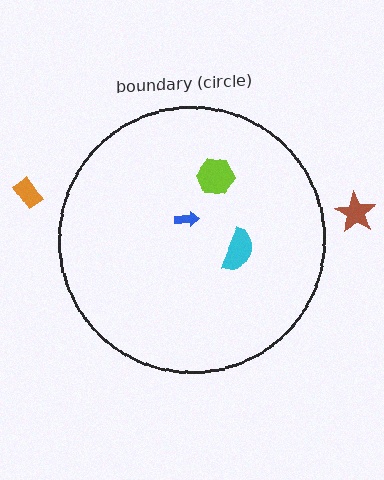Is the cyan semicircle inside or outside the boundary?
Inside.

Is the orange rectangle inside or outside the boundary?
Outside.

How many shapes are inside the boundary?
3 inside, 2 outside.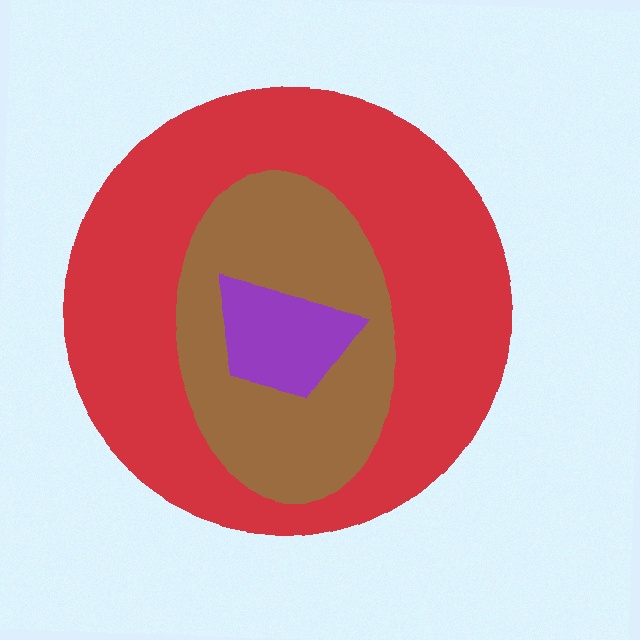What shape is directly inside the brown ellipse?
The purple trapezoid.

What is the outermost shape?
The red circle.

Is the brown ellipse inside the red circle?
Yes.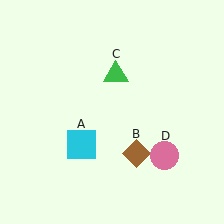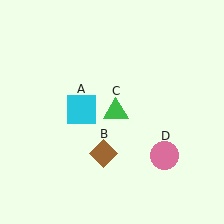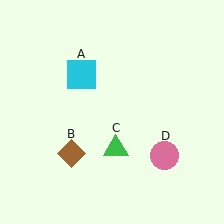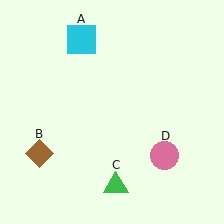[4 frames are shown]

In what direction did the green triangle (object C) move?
The green triangle (object C) moved down.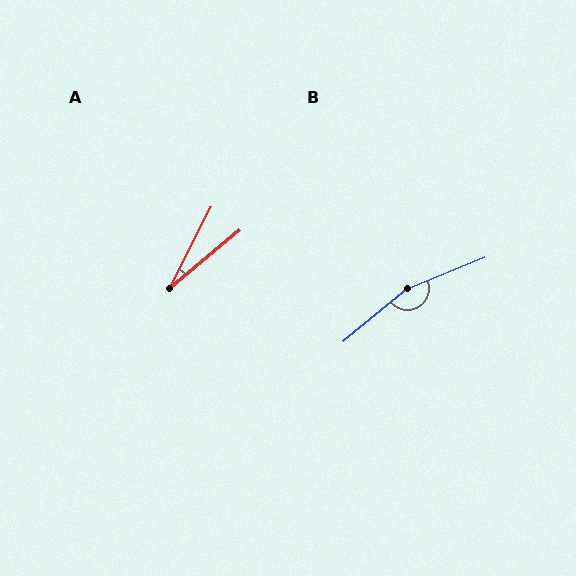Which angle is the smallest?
A, at approximately 23 degrees.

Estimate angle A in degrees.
Approximately 23 degrees.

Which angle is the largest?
B, at approximately 162 degrees.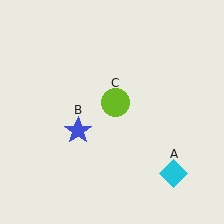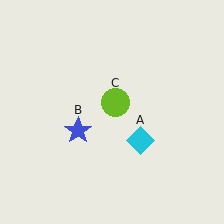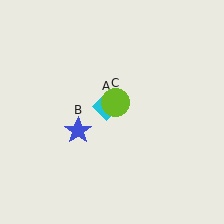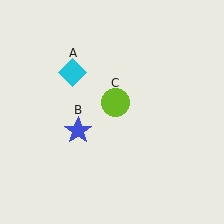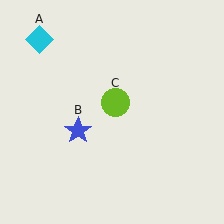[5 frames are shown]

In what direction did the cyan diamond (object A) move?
The cyan diamond (object A) moved up and to the left.